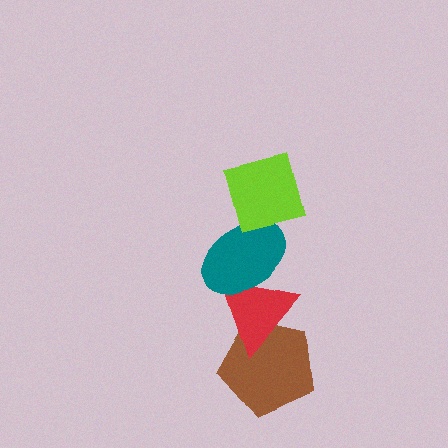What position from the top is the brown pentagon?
The brown pentagon is 4th from the top.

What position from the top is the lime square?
The lime square is 1st from the top.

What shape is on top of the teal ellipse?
The lime square is on top of the teal ellipse.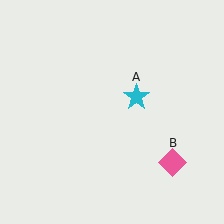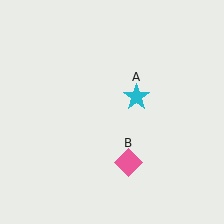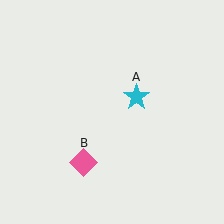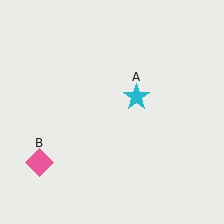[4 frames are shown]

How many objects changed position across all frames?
1 object changed position: pink diamond (object B).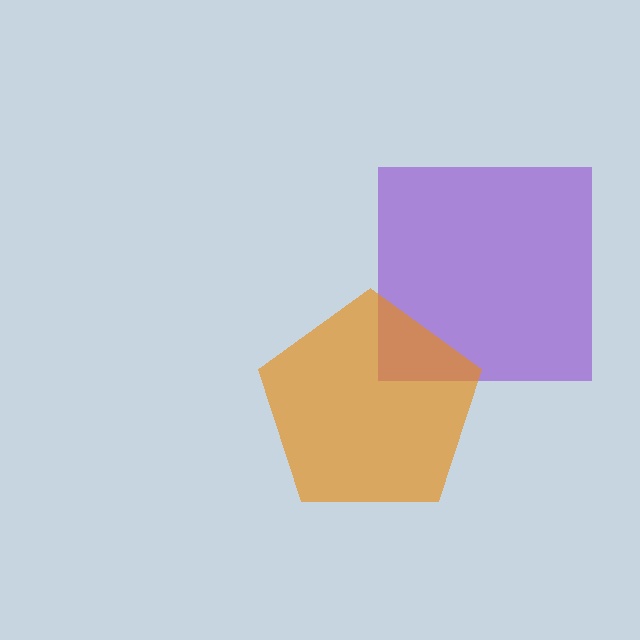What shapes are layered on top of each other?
The layered shapes are: a purple square, an orange pentagon.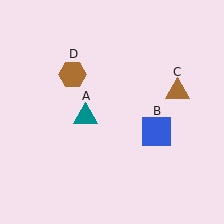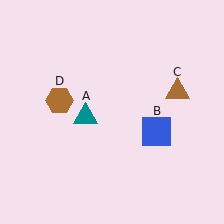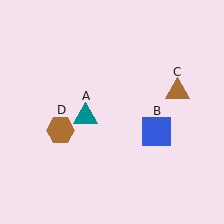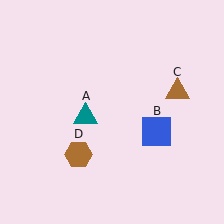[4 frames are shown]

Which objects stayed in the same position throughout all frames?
Teal triangle (object A) and blue square (object B) and brown triangle (object C) remained stationary.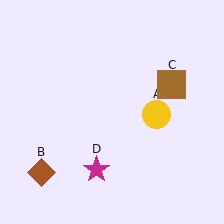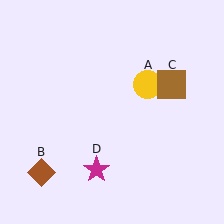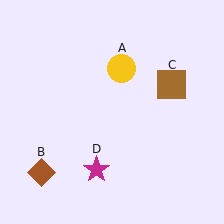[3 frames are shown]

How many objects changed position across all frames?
1 object changed position: yellow circle (object A).